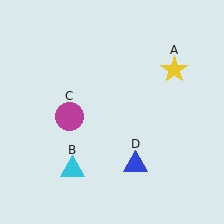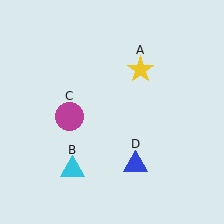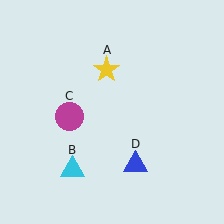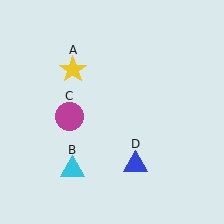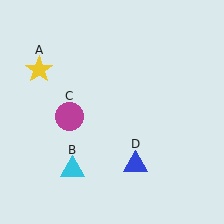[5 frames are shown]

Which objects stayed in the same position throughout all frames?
Cyan triangle (object B) and magenta circle (object C) and blue triangle (object D) remained stationary.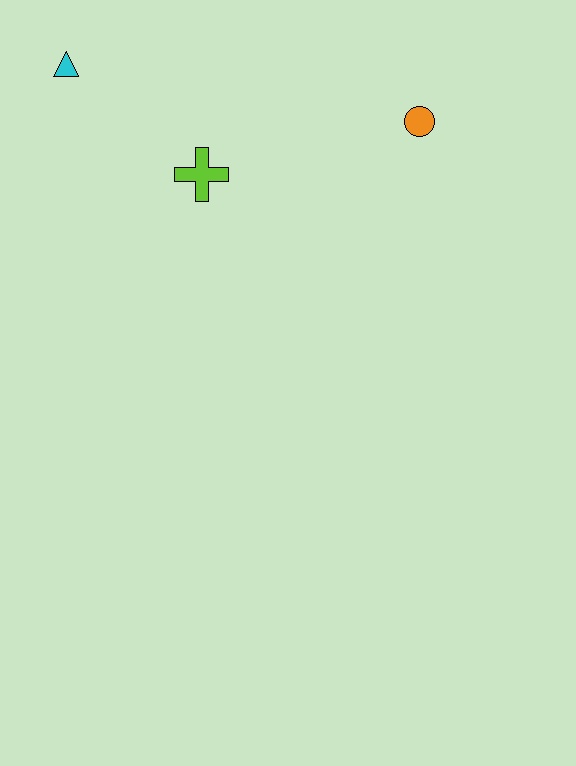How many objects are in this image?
There are 3 objects.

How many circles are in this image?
There is 1 circle.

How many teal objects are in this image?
There are no teal objects.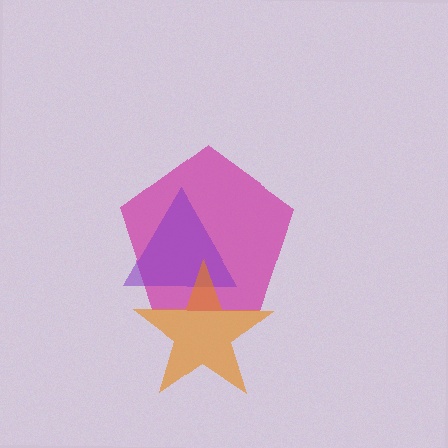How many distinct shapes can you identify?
There are 3 distinct shapes: a magenta pentagon, a purple triangle, an orange star.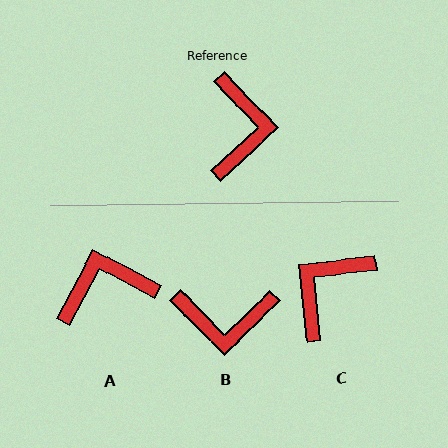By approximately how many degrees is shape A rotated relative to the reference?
Approximately 109 degrees counter-clockwise.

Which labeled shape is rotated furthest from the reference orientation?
C, about 143 degrees away.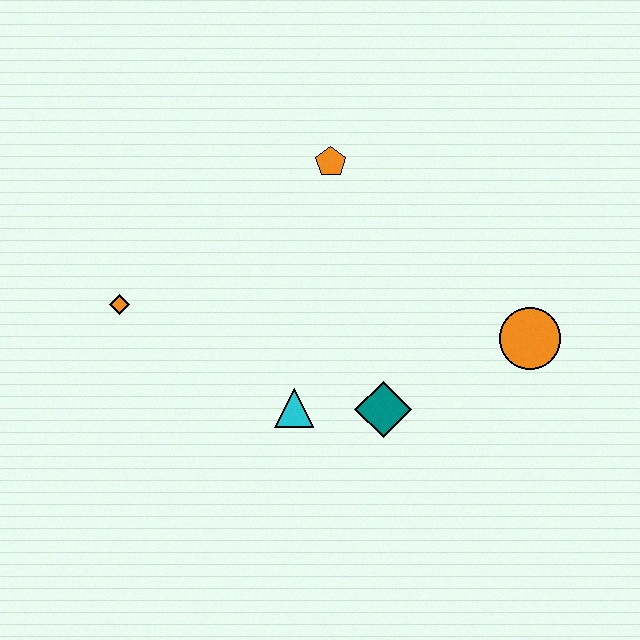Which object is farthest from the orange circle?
The orange diamond is farthest from the orange circle.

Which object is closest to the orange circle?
The teal diamond is closest to the orange circle.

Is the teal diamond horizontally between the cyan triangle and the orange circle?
Yes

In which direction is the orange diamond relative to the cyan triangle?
The orange diamond is to the left of the cyan triangle.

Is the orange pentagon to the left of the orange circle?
Yes